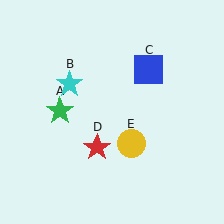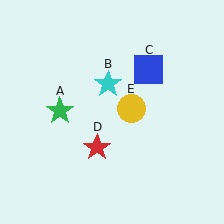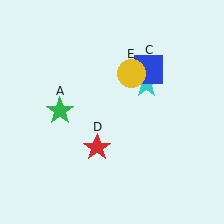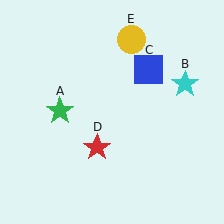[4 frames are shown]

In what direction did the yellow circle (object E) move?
The yellow circle (object E) moved up.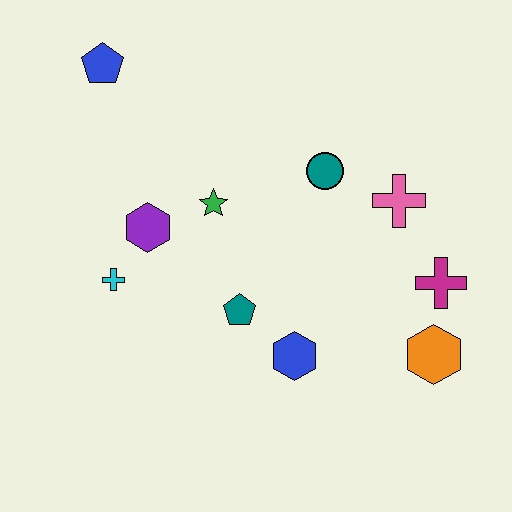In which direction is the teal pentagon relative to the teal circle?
The teal pentagon is below the teal circle.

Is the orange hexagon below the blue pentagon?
Yes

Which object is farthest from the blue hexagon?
The blue pentagon is farthest from the blue hexagon.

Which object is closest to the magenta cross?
The orange hexagon is closest to the magenta cross.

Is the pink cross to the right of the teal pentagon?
Yes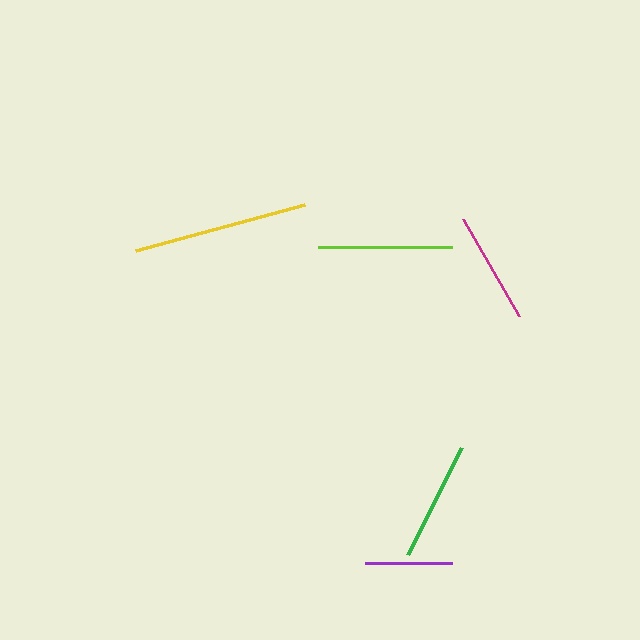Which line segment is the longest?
The yellow line is the longest at approximately 175 pixels.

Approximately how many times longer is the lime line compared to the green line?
The lime line is approximately 1.1 times the length of the green line.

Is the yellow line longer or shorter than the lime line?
The yellow line is longer than the lime line.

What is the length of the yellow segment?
The yellow segment is approximately 175 pixels long.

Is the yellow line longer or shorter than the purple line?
The yellow line is longer than the purple line.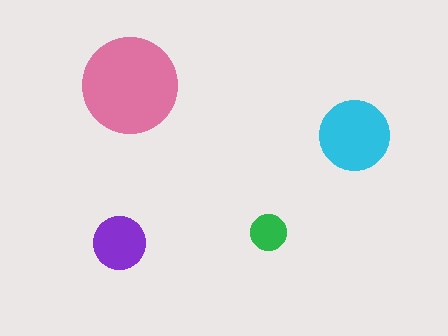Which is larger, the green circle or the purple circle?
The purple one.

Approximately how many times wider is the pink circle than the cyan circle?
About 1.5 times wider.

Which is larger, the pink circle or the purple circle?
The pink one.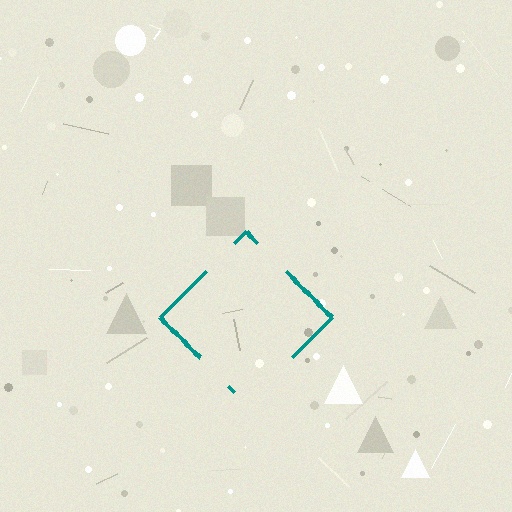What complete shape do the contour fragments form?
The contour fragments form a diamond.